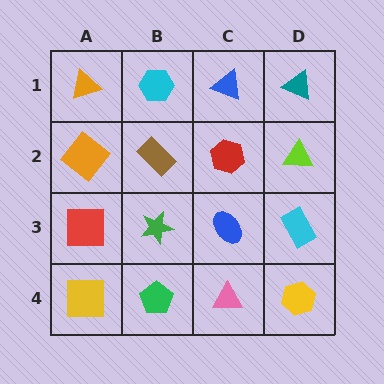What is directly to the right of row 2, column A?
A brown rectangle.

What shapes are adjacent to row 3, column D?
A lime triangle (row 2, column D), a yellow hexagon (row 4, column D), a blue ellipse (row 3, column C).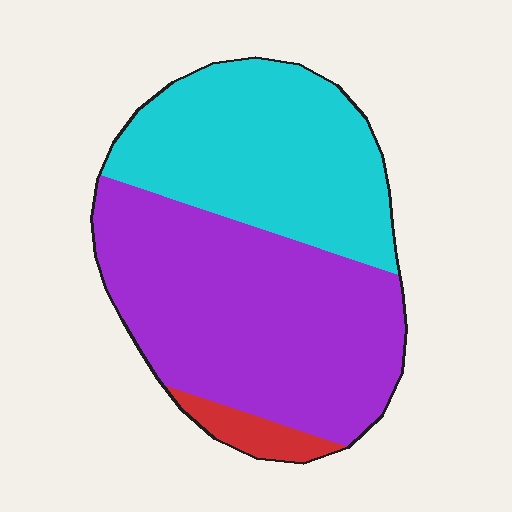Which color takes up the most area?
Purple, at roughly 55%.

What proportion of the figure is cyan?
Cyan covers around 40% of the figure.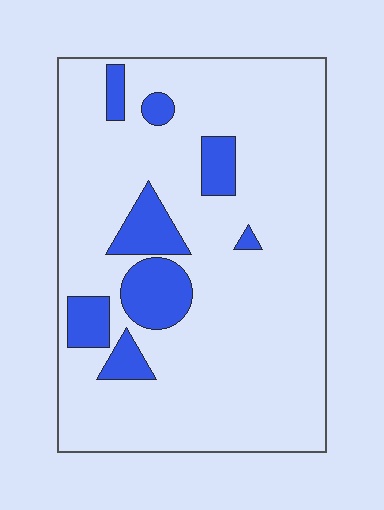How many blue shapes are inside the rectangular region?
8.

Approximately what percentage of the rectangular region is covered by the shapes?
Approximately 15%.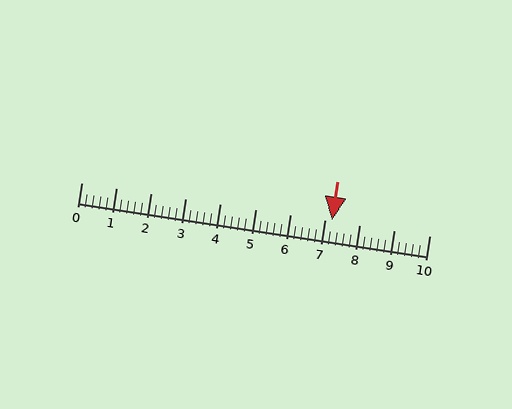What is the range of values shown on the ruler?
The ruler shows values from 0 to 10.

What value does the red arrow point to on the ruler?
The red arrow points to approximately 7.2.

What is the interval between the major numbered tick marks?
The major tick marks are spaced 1 units apart.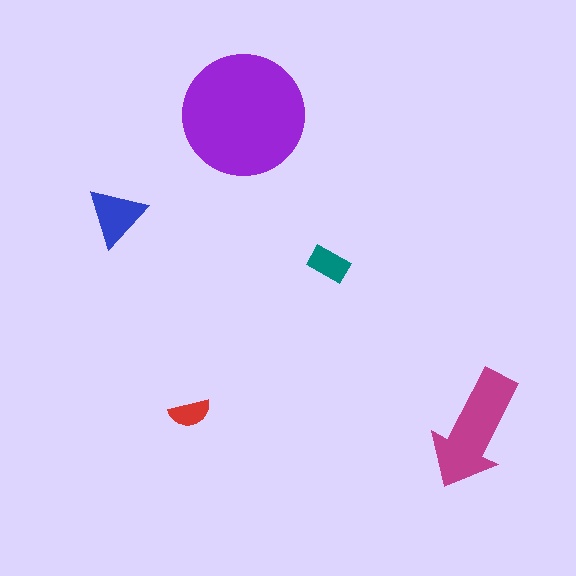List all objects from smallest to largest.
The red semicircle, the teal rectangle, the blue triangle, the magenta arrow, the purple circle.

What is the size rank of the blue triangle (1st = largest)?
3rd.